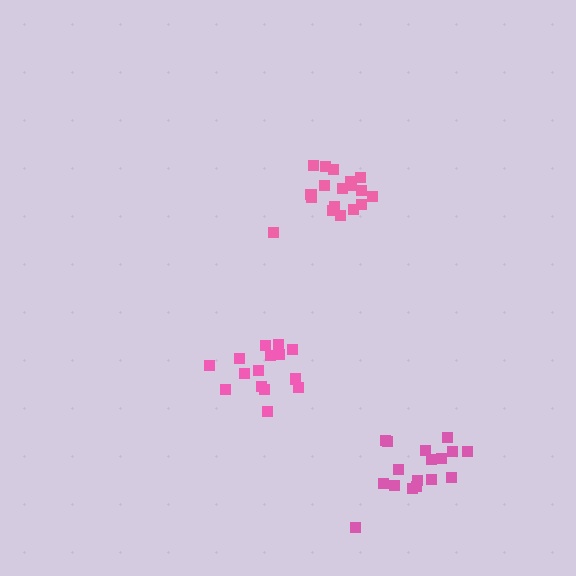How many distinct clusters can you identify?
There are 3 distinct clusters.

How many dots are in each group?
Group 1: 15 dots, Group 2: 17 dots, Group 3: 18 dots (50 total).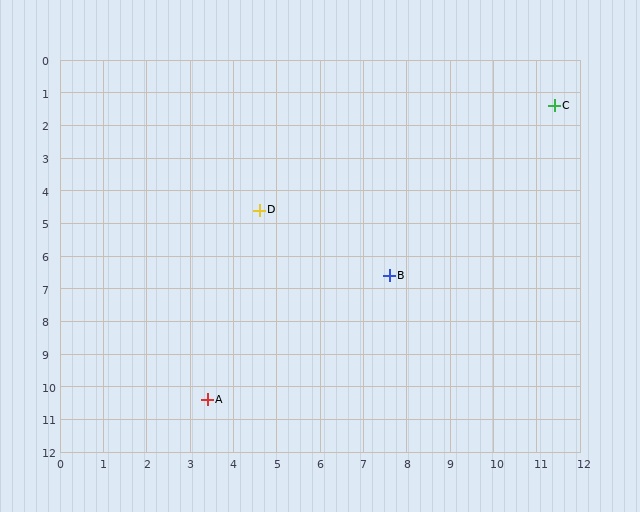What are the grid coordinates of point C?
Point C is at approximately (11.4, 1.4).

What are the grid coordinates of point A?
Point A is at approximately (3.4, 10.4).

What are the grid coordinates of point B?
Point B is at approximately (7.6, 6.6).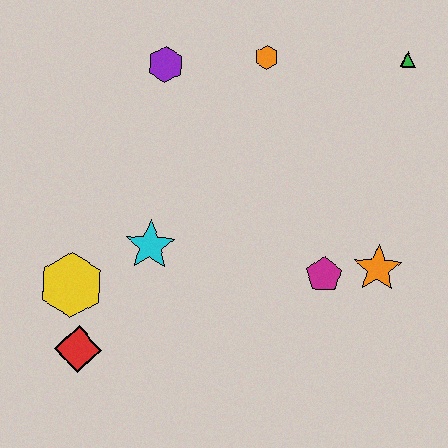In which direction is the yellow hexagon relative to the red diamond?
The yellow hexagon is above the red diamond.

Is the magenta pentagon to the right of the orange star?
No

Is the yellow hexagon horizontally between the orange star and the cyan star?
No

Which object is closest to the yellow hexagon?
The red diamond is closest to the yellow hexagon.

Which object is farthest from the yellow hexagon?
The green triangle is farthest from the yellow hexagon.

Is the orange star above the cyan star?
No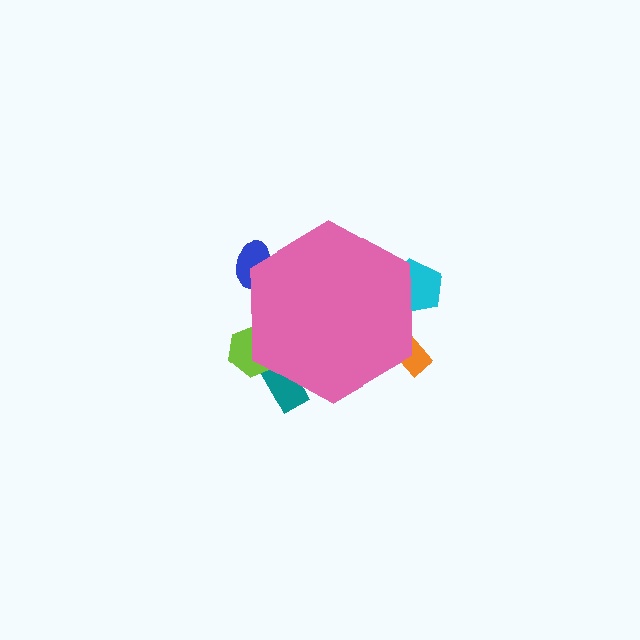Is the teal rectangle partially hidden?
Yes, the teal rectangle is partially hidden behind the pink hexagon.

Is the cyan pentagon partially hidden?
Yes, the cyan pentagon is partially hidden behind the pink hexagon.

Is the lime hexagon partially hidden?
Yes, the lime hexagon is partially hidden behind the pink hexagon.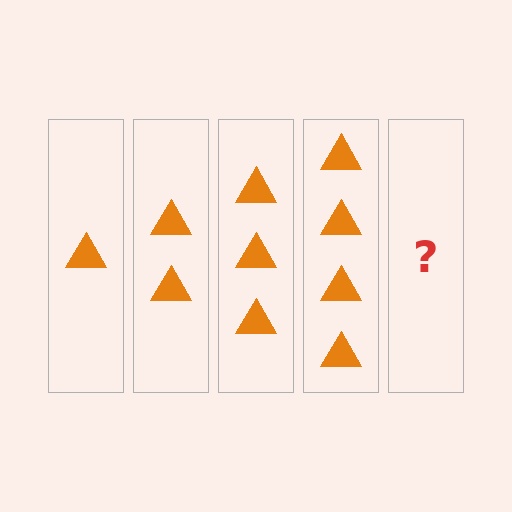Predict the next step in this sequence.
The next step is 5 triangles.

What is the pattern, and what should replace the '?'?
The pattern is that each step adds one more triangle. The '?' should be 5 triangles.